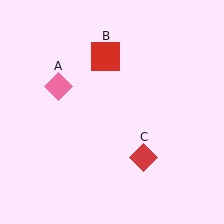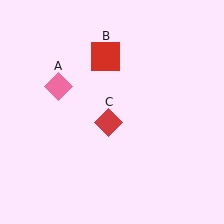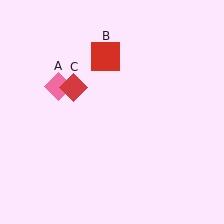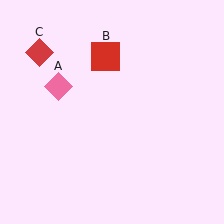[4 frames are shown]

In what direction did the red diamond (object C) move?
The red diamond (object C) moved up and to the left.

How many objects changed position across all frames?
1 object changed position: red diamond (object C).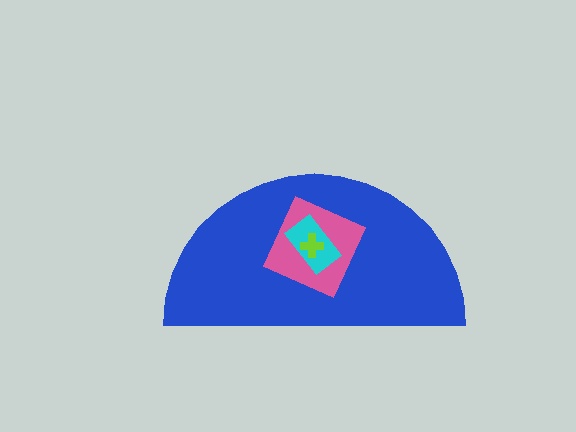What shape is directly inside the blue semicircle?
The pink diamond.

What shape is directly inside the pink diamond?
The cyan rectangle.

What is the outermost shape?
The blue semicircle.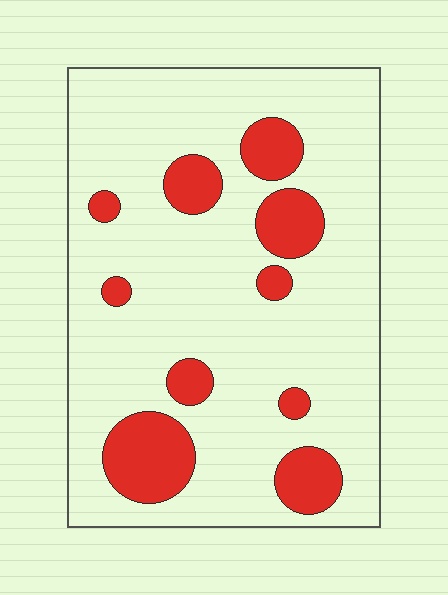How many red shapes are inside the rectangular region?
10.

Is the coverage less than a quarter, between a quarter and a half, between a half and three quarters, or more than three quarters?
Less than a quarter.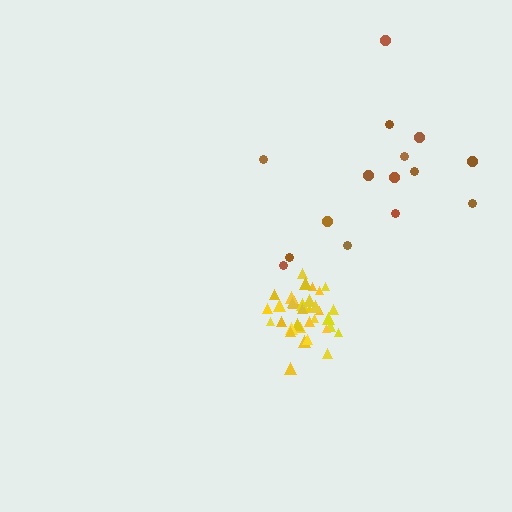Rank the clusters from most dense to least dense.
yellow, brown.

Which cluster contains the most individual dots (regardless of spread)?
Yellow (34).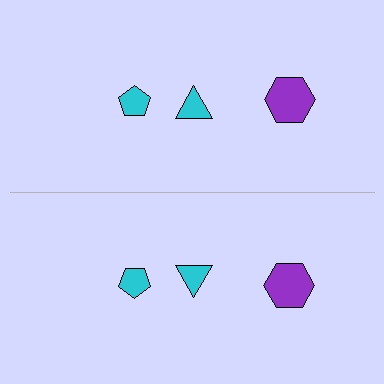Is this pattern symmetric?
Yes, this pattern has bilateral (reflection) symmetry.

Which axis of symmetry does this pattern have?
The pattern has a horizontal axis of symmetry running through the center of the image.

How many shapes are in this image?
There are 6 shapes in this image.